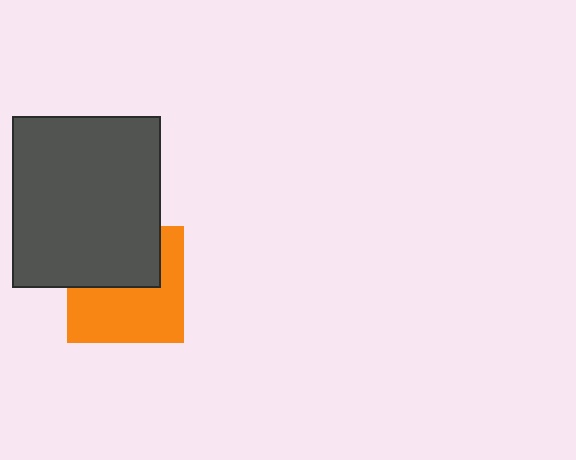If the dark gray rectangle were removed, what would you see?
You would see the complete orange square.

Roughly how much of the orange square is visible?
About half of it is visible (roughly 57%).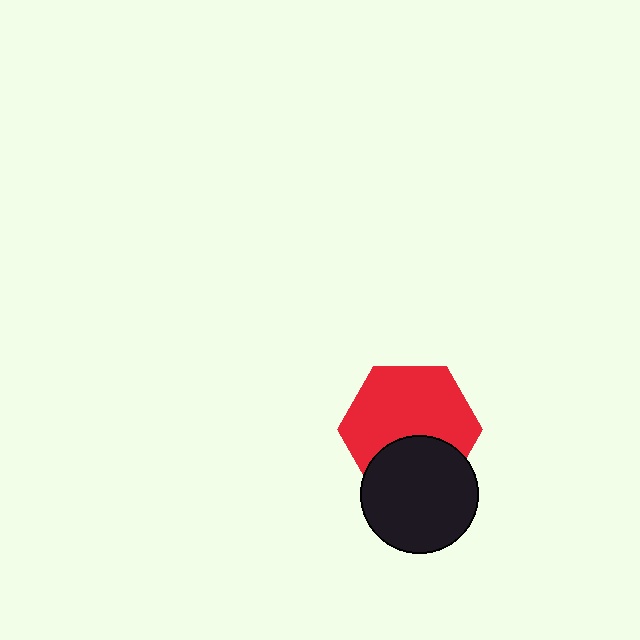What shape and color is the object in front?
The object in front is a black circle.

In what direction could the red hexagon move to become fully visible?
The red hexagon could move up. That would shift it out from behind the black circle entirely.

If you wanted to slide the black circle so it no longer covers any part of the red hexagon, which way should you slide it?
Slide it down — that is the most direct way to separate the two shapes.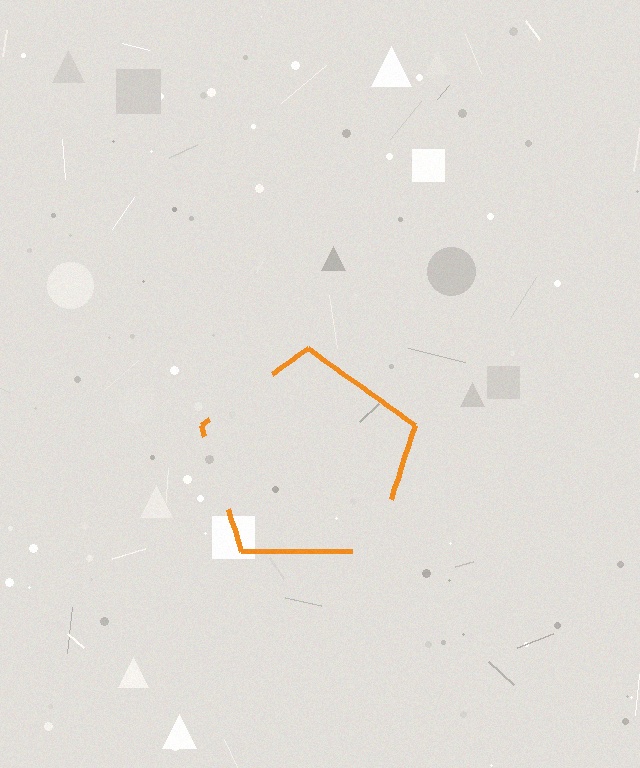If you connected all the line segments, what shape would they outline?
They would outline a pentagon.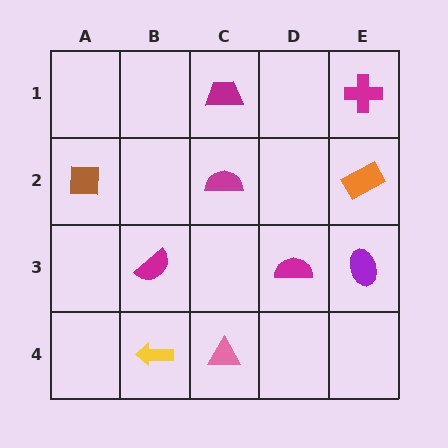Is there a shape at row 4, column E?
No, that cell is empty.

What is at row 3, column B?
A magenta semicircle.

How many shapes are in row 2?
3 shapes.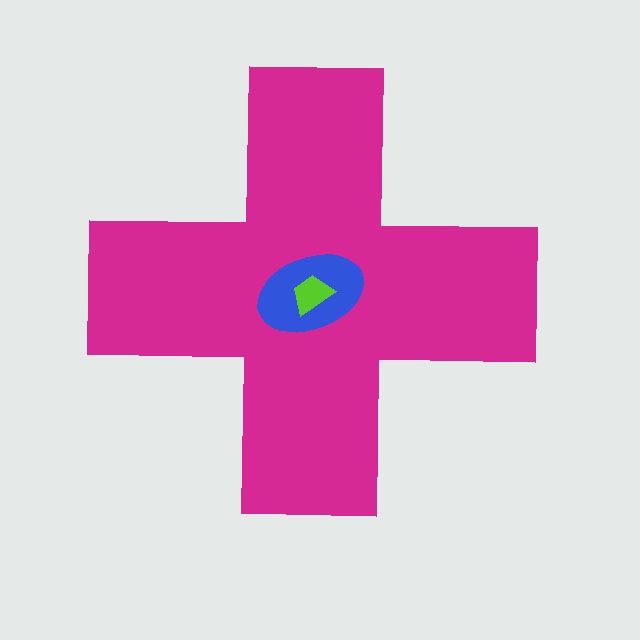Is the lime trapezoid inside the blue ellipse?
Yes.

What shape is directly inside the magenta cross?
The blue ellipse.